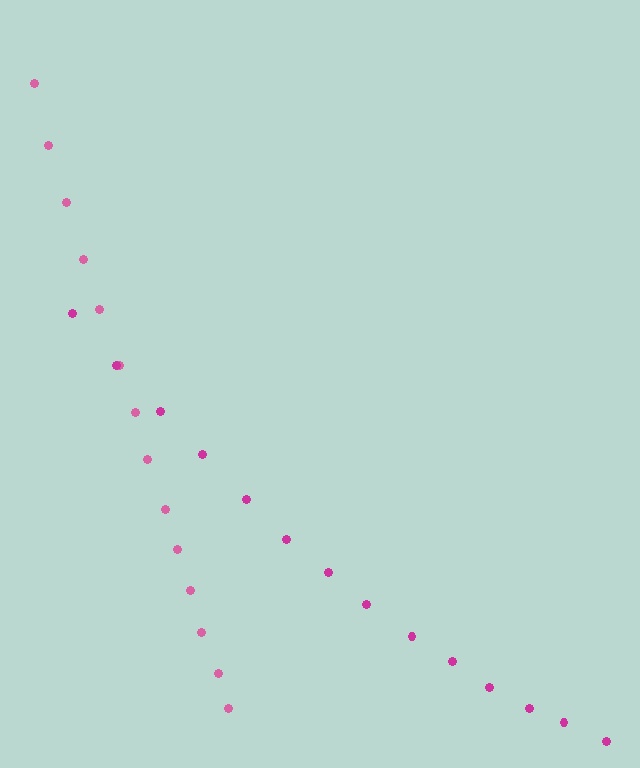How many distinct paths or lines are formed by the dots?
There are 2 distinct paths.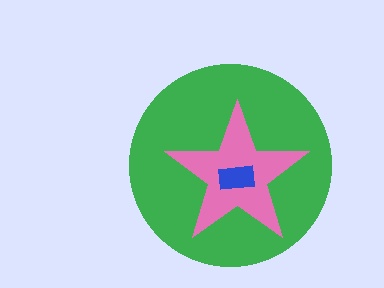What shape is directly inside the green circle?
The pink star.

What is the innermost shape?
The blue rectangle.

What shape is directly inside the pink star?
The blue rectangle.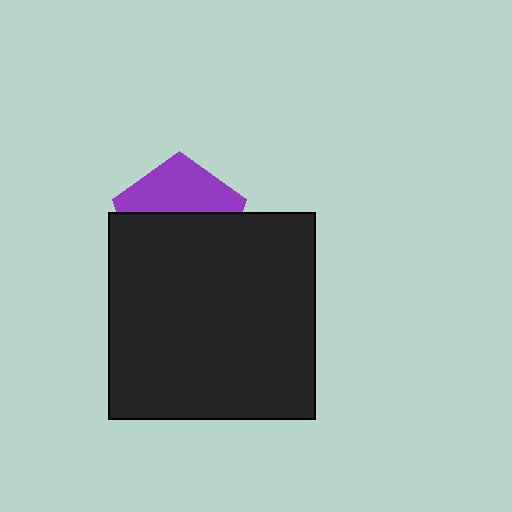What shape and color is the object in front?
The object in front is a black square.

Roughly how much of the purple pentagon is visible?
A small part of it is visible (roughly 40%).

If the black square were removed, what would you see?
You would see the complete purple pentagon.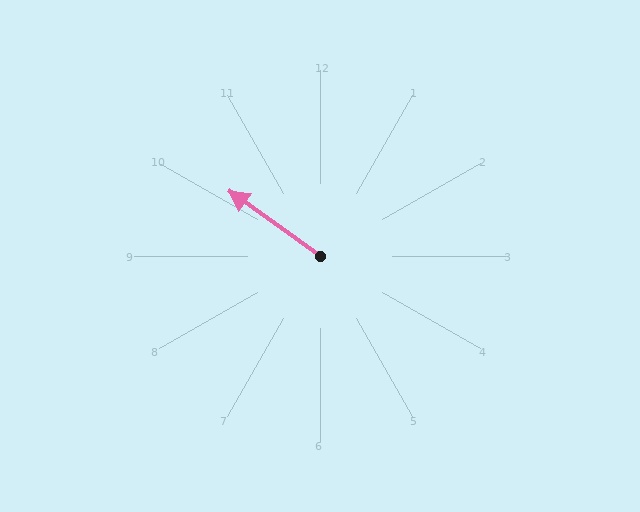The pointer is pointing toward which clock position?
Roughly 10 o'clock.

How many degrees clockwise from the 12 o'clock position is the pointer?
Approximately 306 degrees.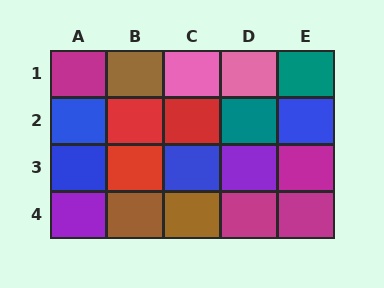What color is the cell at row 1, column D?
Pink.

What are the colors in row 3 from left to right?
Blue, red, blue, purple, magenta.